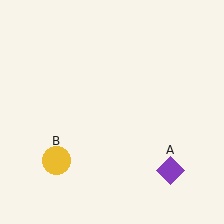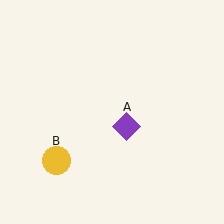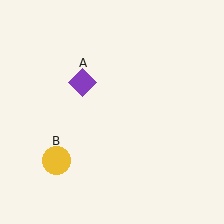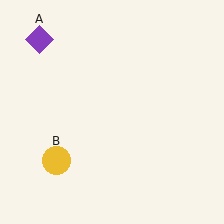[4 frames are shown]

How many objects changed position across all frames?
1 object changed position: purple diamond (object A).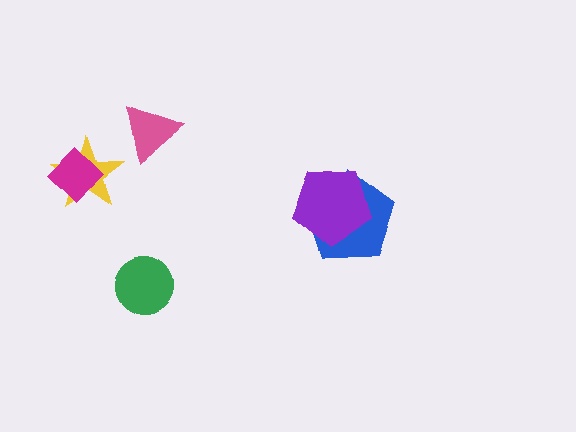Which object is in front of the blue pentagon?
The purple pentagon is in front of the blue pentagon.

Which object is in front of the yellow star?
The magenta diamond is in front of the yellow star.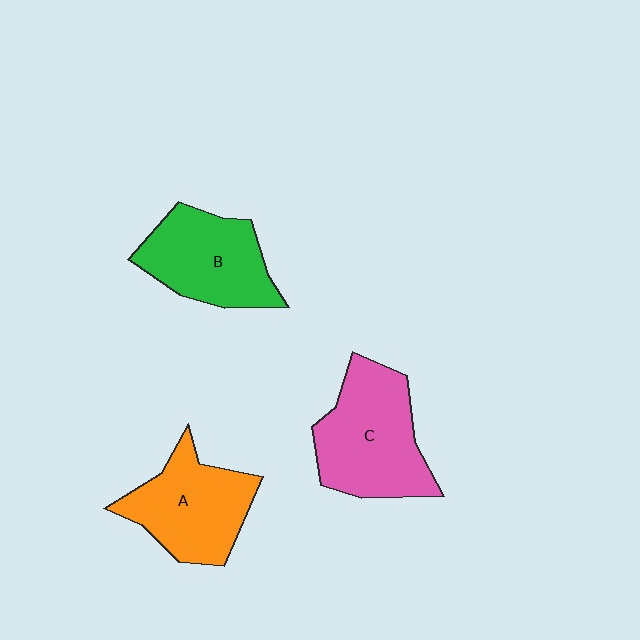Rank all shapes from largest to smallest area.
From largest to smallest: C (pink), A (orange), B (green).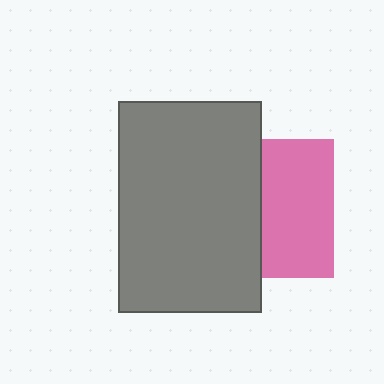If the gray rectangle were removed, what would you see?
You would see the complete pink square.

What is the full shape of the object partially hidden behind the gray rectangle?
The partially hidden object is a pink square.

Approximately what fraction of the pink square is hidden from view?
Roughly 49% of the pink square is hidden behind the gray rectangle.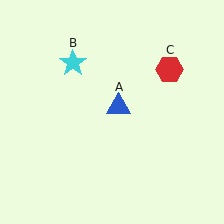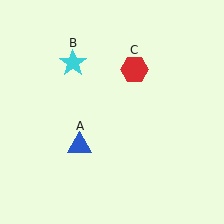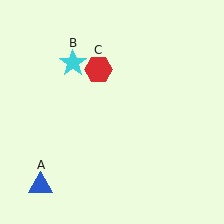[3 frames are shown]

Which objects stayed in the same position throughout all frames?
Cyan star (object B) remained stationary.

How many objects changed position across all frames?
2 objects changed position: blue triangle (object A), red hexagon (object C).